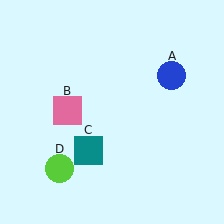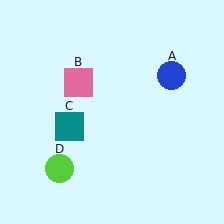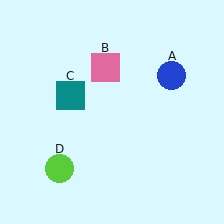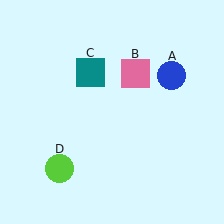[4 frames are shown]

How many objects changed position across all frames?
2 objects changed position: pink square (object B), teal square (object C).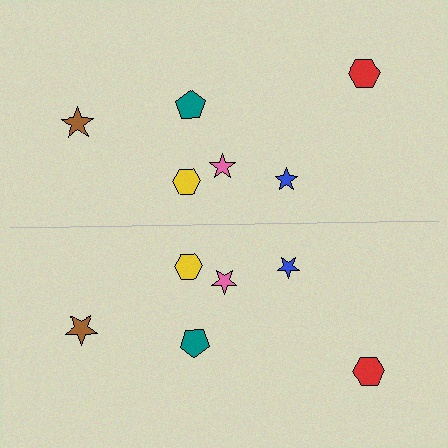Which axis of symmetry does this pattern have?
The pattern has a horizontal axis of symmetry running through the center of the image.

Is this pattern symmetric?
Yes, this pattern has bilateral (reflection) symmetry.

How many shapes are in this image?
There are 12 shapes in this image.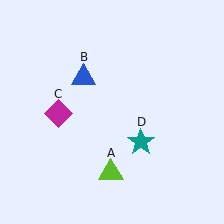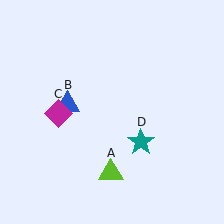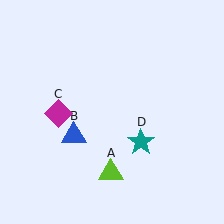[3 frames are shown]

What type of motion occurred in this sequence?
The blue triangle (object B) rotated counterclockwise around the center of the scene.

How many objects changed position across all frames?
1 object changed position: blue triangle (object B).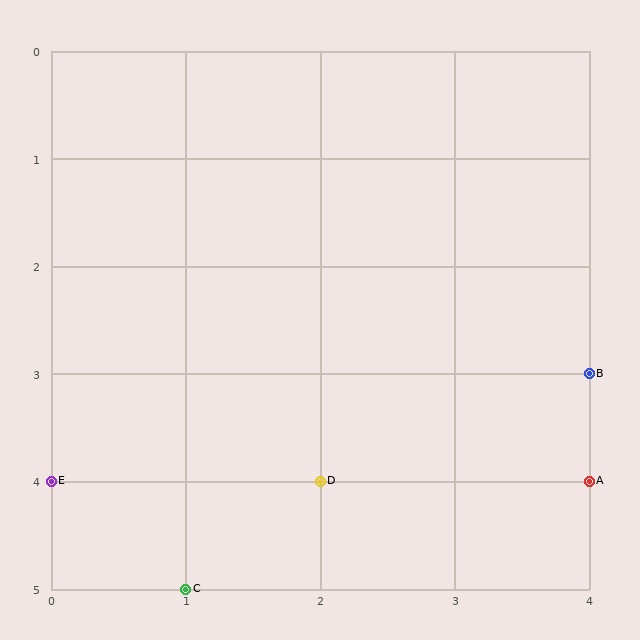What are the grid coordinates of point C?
Point C is at grid coordinates (1, 5).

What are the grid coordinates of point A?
Point A is at grid coordinates (4, 4).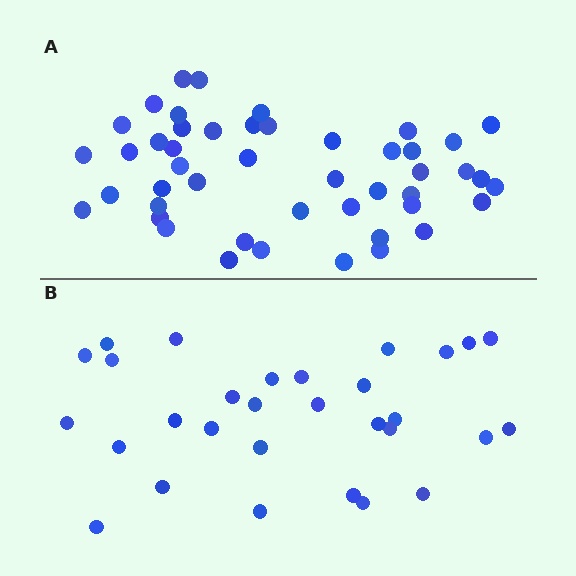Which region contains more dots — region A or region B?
Region A (the top region) has more dots.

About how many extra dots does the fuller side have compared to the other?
Region A has approximately 15 more dots than region B.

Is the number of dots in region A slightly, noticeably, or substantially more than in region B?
Region A has substantially more. The ratio is roughly 1.6 to 1.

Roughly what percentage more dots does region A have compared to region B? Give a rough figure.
About 55% more.